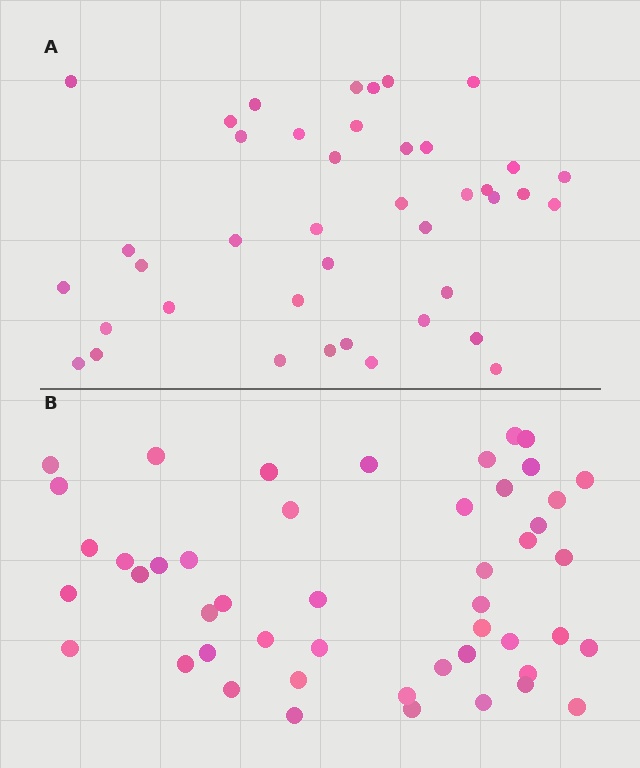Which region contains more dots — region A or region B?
Region B (the bottom region) has more dots.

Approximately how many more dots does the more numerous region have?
Region B has roughly 8 or so more dots than region A.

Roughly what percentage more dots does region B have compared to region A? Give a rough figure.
About 15% more.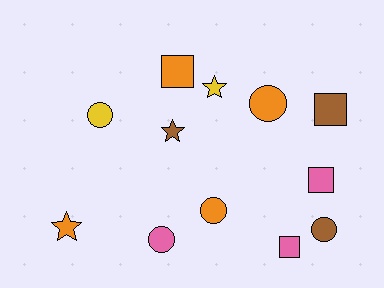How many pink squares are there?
There are 2 pink squares.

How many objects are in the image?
There are 12 objects.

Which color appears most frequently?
Orange, with 4 objects.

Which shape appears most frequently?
Circle, with 5 objects.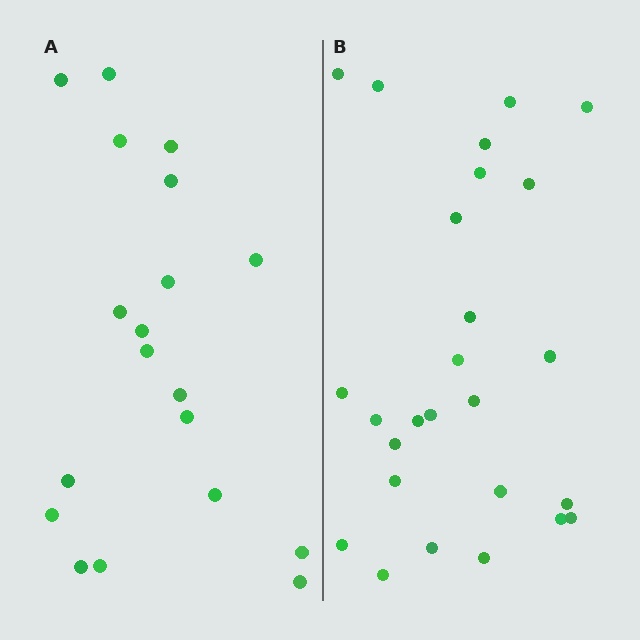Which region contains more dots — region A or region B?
Region B (the right region) has more dots.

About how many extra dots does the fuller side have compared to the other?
Region B has roughly 8 or so more dots than region A.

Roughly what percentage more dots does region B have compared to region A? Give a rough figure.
About 35% more.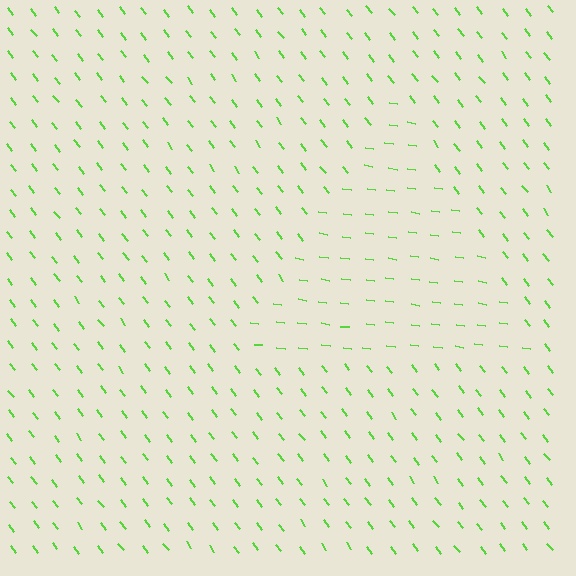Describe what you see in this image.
The image is filled with small lime line segments. A triangle region in the image has lines oriented differently from the surrounding lines, creating a visible texture boundary.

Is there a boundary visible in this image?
Yes, there is a texture boundary formed by a change in line orientation.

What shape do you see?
I see a triangle.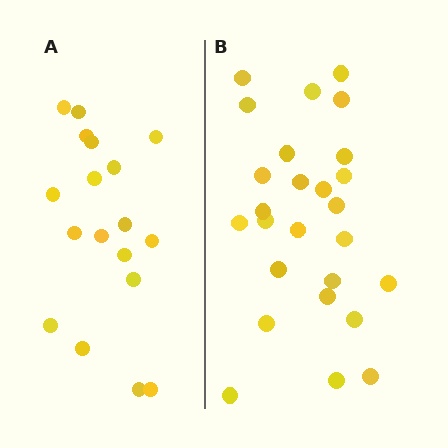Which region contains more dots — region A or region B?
Region B (the right region) has more dots.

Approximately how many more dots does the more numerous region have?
Region B has roughly 8 or so more dots than region A.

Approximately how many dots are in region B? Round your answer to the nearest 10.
About 30 dots. (The exact count is 26, which rounds to 30.)